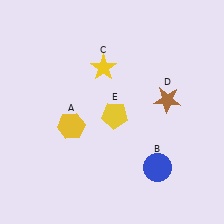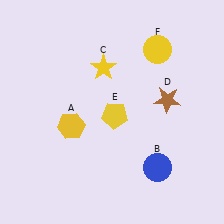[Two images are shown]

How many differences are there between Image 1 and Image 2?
There is 1 difference between the two images.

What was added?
A yellow circle (F) was added in Image 2.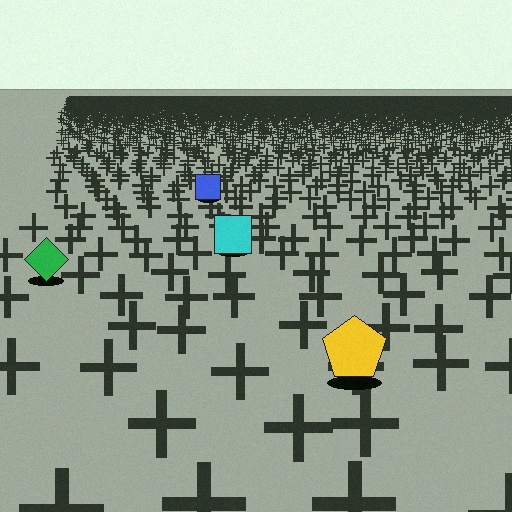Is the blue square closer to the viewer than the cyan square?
No. The cyan square is closer — you can tell from the texture gradient: the ground texture is coarser near it.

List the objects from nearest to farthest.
From nearest to farthest: the yellow pentagon, the green diamond, the cyan square, the blue square.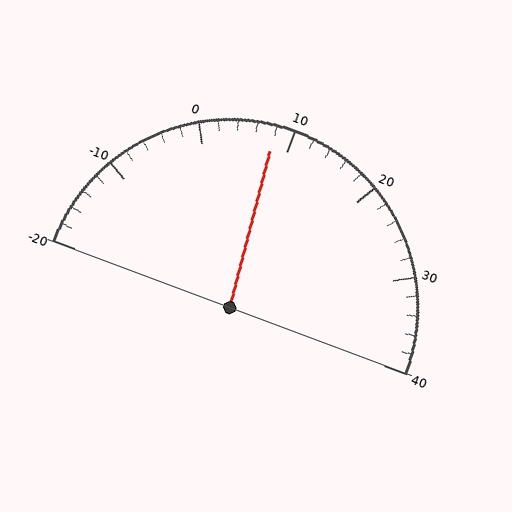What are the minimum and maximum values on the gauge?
The gauge ranges from -20 to 40.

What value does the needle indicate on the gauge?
The needle indicates approximately 8.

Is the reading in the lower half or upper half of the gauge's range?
The reading is in the lower half of the range (-20 to 40).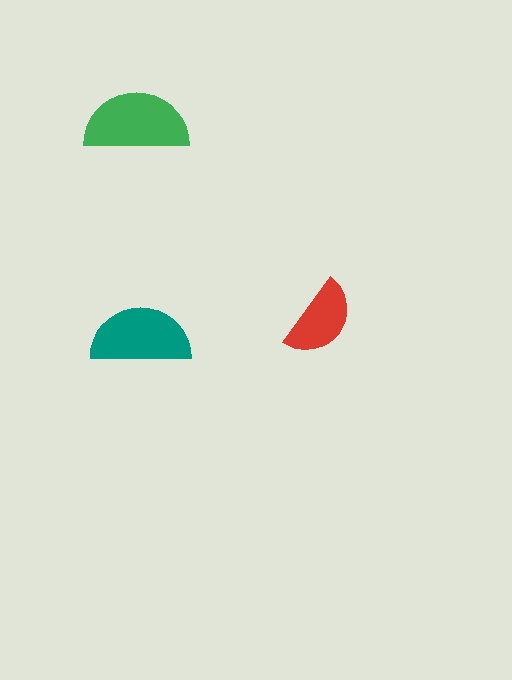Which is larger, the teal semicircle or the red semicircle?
The teal one.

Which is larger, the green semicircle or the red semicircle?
The green one.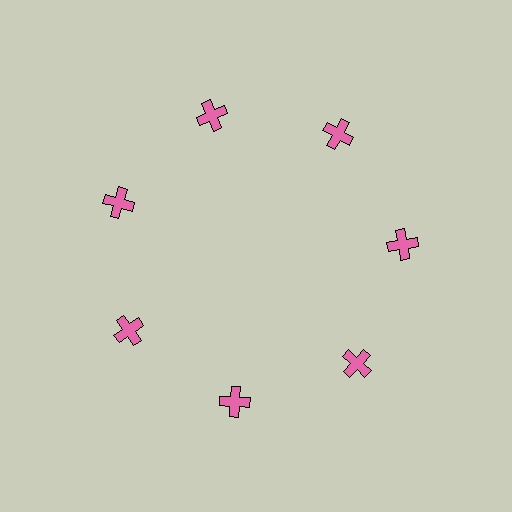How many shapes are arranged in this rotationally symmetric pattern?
There are 7 shapes, arranged in 7 groups of 1.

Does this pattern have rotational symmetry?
Yes, this pattern has 7-fold rotational symmetry. It looks the same after rotating 51 degrees around the center.